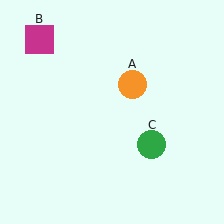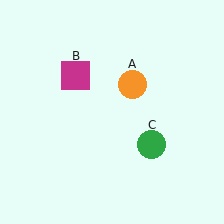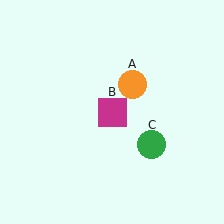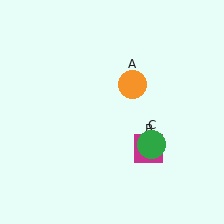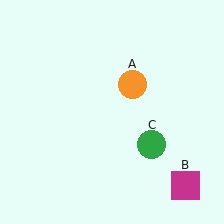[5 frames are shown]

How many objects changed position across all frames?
1 object changed position: magenta square (object B).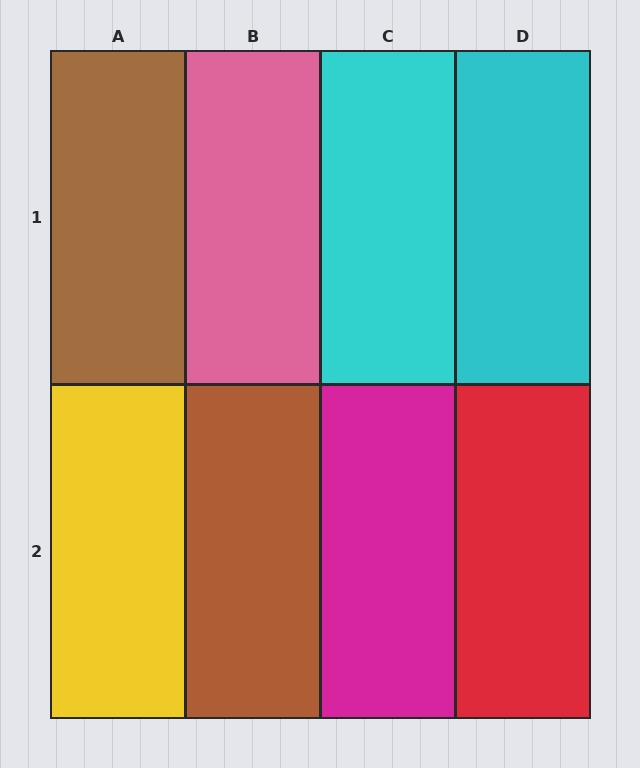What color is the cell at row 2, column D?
Red.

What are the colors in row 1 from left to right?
Brown, pink, cyan, cyan.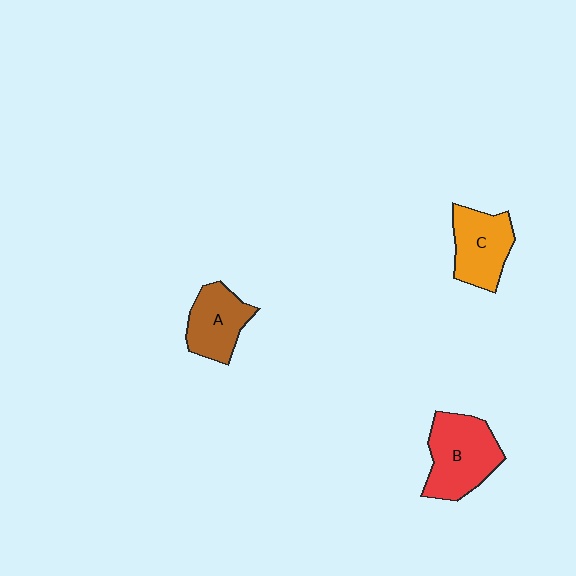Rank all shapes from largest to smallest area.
From largest to smallest: B (red), C (orange), A (brown).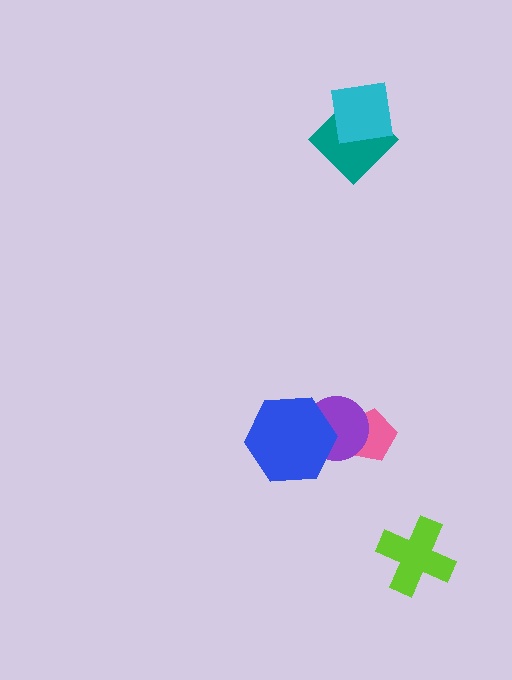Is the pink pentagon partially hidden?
Yes, it is partially covered by another shape.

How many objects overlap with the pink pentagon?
1 object overlaps with the pink pentagon.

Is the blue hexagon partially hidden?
No, no other shape covers it.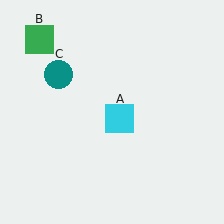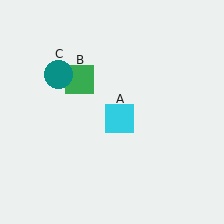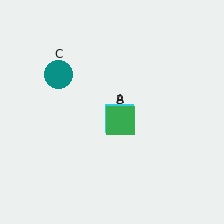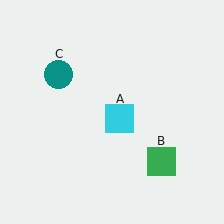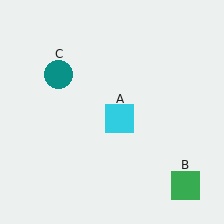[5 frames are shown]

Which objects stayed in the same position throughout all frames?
Cyan square (object A) and teal circle (object C) remained stationary.